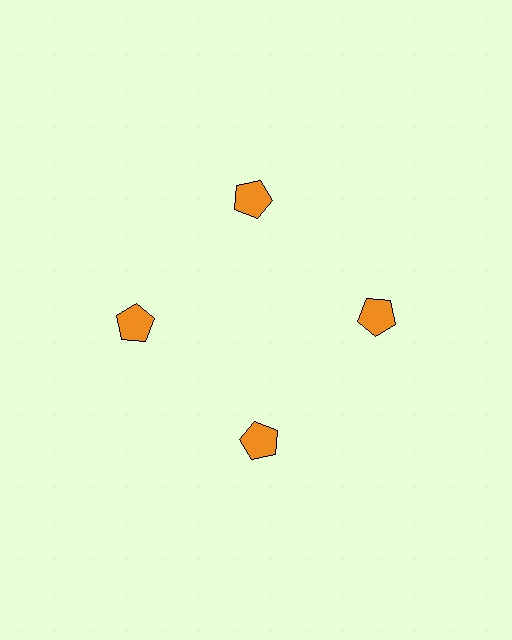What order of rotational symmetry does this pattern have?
This pattern has 4-fold rotational symmetry.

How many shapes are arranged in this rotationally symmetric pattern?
There are 4 shapes, arranged in 4 groups of 1.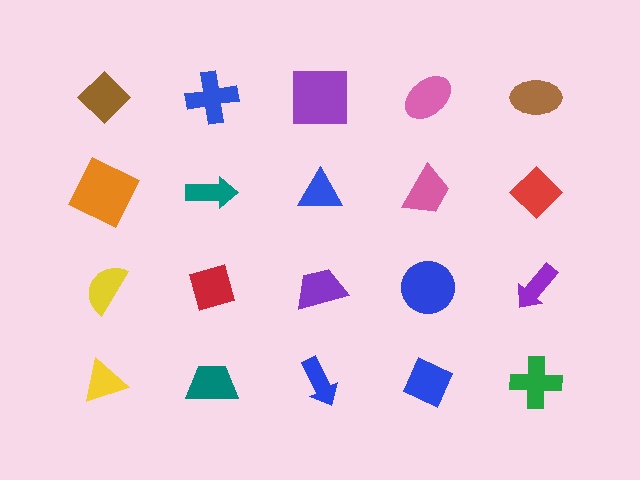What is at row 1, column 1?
A brown diamond.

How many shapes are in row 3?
5 shapes.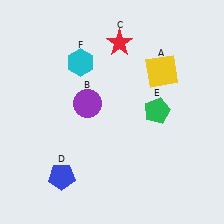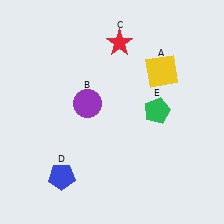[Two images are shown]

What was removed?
The cyan hexagon (F) was removed in Image 2.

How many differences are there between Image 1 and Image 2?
There is 1 difference between the two images.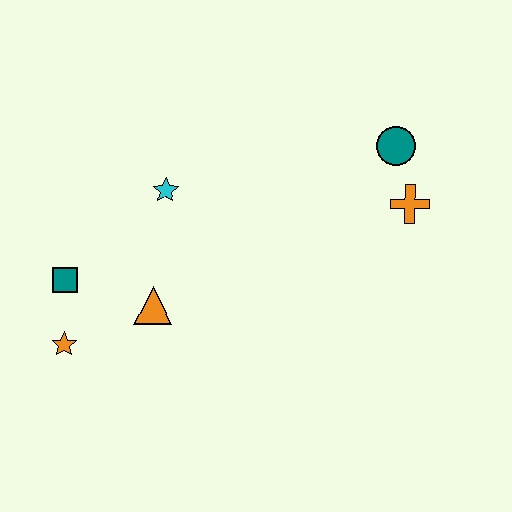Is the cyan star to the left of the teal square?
No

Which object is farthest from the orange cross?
The orange star is farthest from the orange cross.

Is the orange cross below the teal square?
No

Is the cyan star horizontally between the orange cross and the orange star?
Yes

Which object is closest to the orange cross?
The teal circle is closest to the orange cross.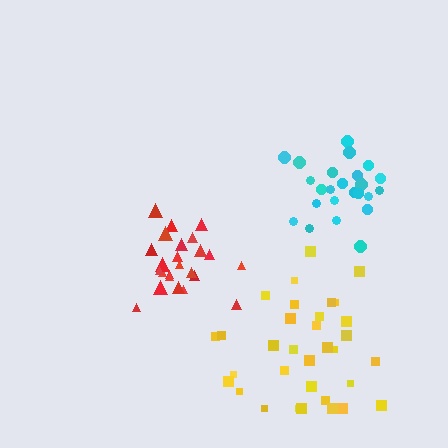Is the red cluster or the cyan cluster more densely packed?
Cyan.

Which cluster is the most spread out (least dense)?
Yellow.